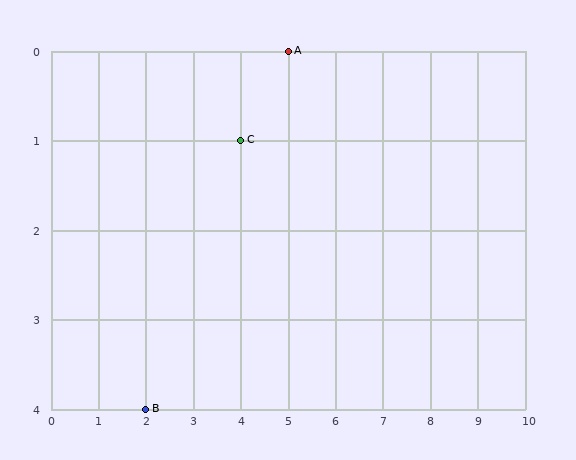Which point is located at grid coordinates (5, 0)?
Point A is at (5, 0).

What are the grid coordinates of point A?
Point A is at grid coordinates (5, 0).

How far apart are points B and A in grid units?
Points B and A are 3 columns and 4 rows apart (about 5.0 grid units diagonally).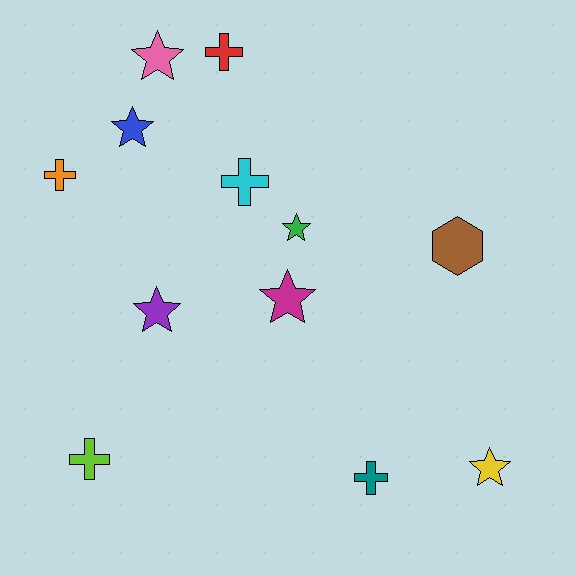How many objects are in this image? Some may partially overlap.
There are 12 objects.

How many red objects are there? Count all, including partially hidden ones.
There is 1 red object.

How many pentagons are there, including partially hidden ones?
There are no pentagons.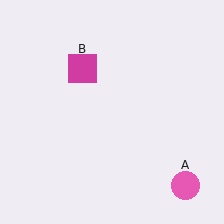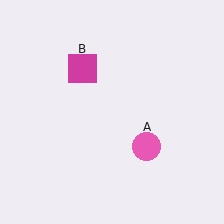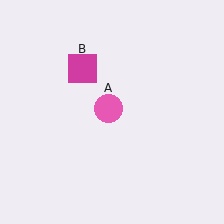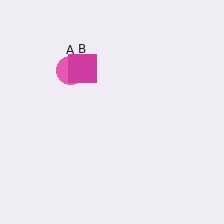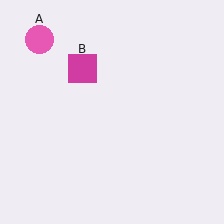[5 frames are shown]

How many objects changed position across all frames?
1 object changed position: pink circle (object A).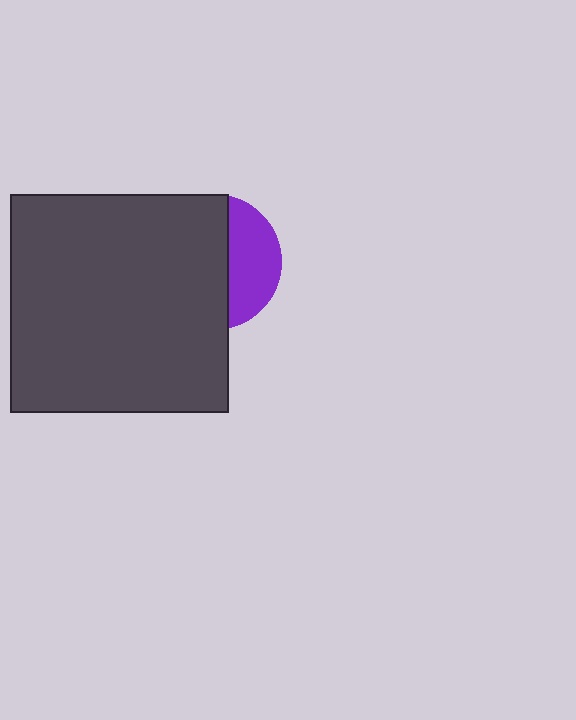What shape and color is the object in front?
The object in front is a dark gray square.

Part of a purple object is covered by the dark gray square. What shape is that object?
It is a circle.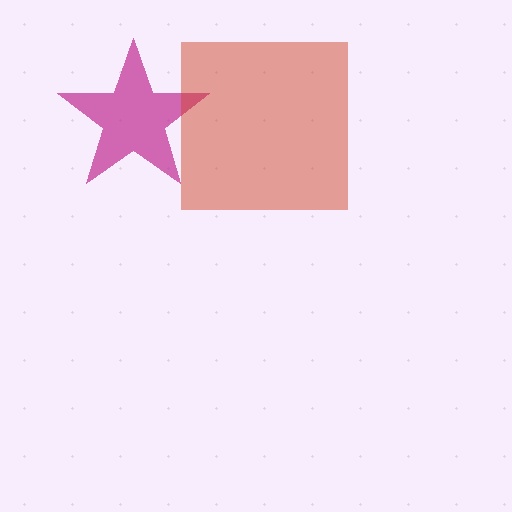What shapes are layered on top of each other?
The layered shapes are: a magenta star, a red square.